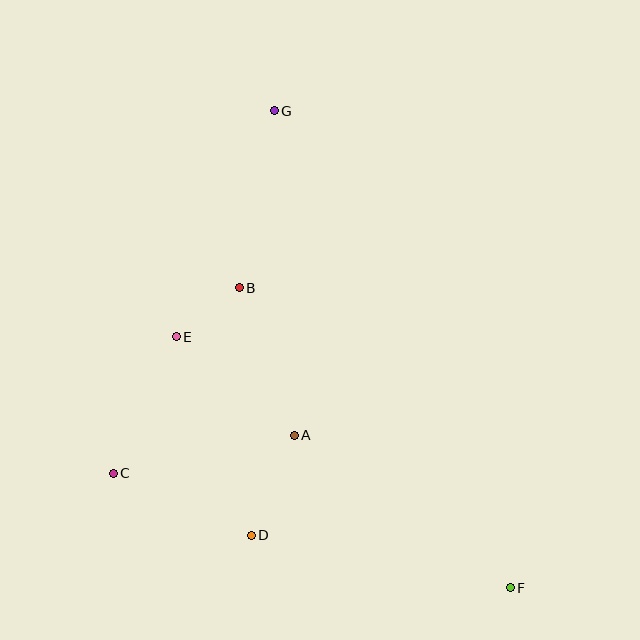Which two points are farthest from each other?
Points F and G are farthest from each other.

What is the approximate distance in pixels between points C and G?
The distance between C and G is approximately 397 pixels.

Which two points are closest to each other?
Points B and E are closest to each other.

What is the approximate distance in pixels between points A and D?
The distance between A and D is approximately 109 pixels.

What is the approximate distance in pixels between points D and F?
The distance between D and F is approximately 264 pixels.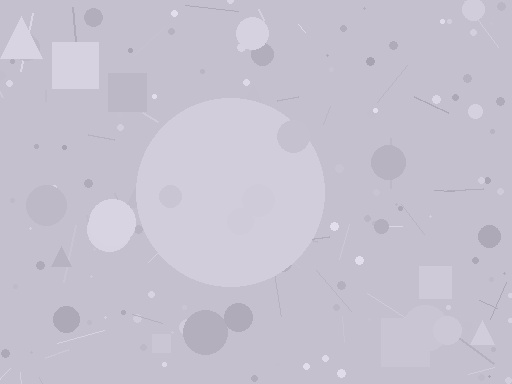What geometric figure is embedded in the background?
A circle is embedded in the background.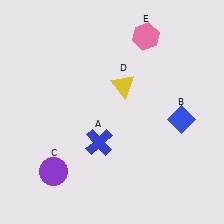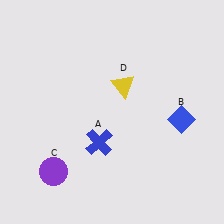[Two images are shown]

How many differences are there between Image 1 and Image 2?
There is 1 difference between the two images.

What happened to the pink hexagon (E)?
The pink hexagon (E) was removed in Image 2. It was in the top-right area of Image 1.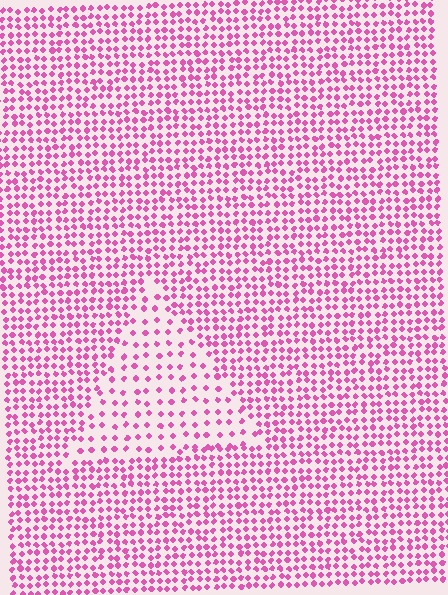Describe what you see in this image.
The image contains small pink elements arranged at two different densities. A triangle-shaped region is visible where the elements are less densely packed than the surrounding area.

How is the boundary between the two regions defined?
The boundary is defined by a change in element density (approximately 2.0x ratio). All elements are the same color, size, and shape.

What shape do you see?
I see a triangle.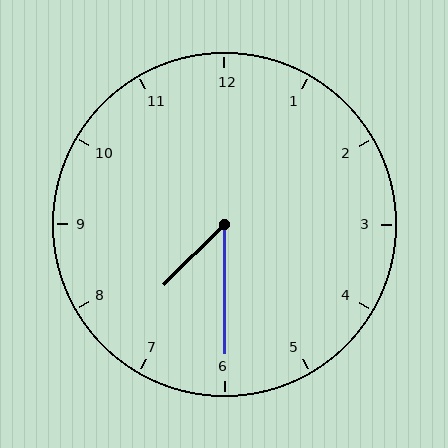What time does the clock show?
7:30.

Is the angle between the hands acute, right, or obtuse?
It is acute.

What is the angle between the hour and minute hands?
Approximately 45 degrees.